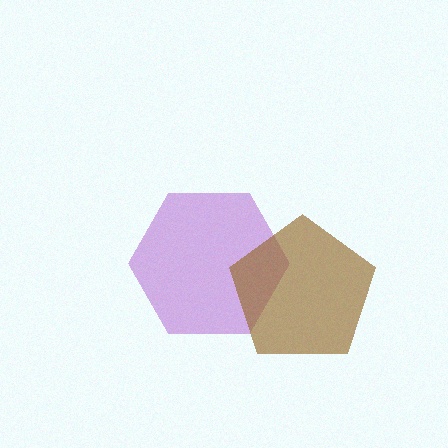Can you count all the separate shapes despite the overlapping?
Yes, there are 2 separate shapes.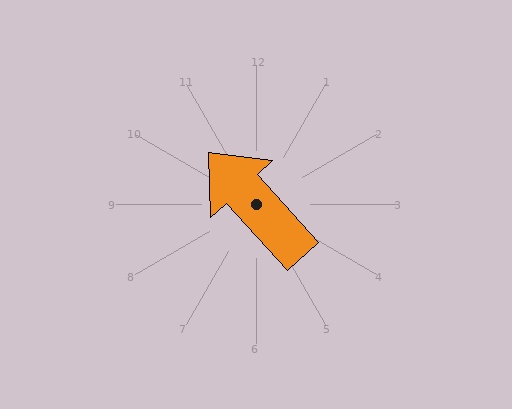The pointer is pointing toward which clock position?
Roughly 11 o'clock.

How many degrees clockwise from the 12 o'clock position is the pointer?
Approximately 318 degrees.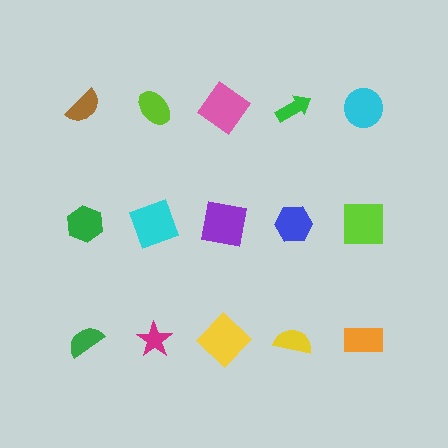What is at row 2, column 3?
A purple square.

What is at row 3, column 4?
A yellow semicircle.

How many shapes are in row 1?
5 shapes.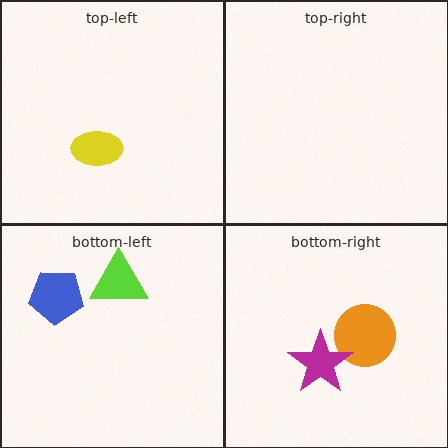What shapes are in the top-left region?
The yellow ellipse.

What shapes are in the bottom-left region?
The lime triangle, the blue pentagon.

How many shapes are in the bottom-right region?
2.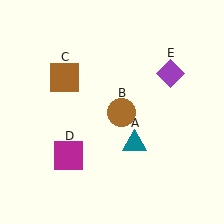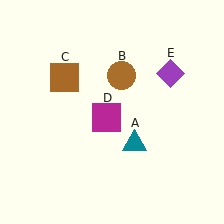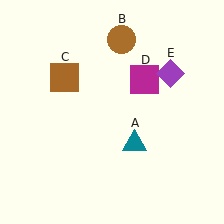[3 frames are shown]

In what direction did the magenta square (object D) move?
The magenta square (object D) moved up and to the right.